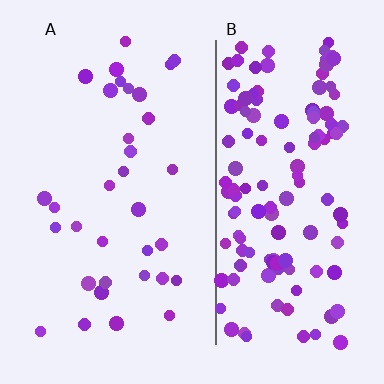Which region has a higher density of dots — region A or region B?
B (the right).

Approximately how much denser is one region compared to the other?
Approximately 4.1× — region B over region A.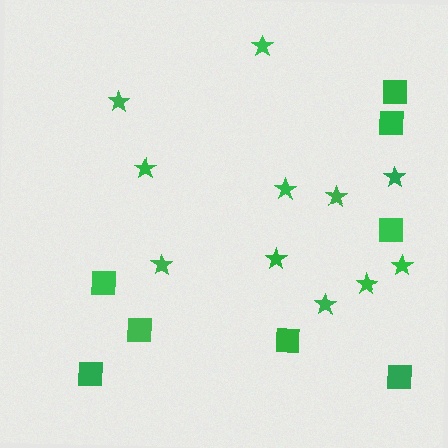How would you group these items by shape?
There are 2 groups: one group of stars (11) and one group of squares (8).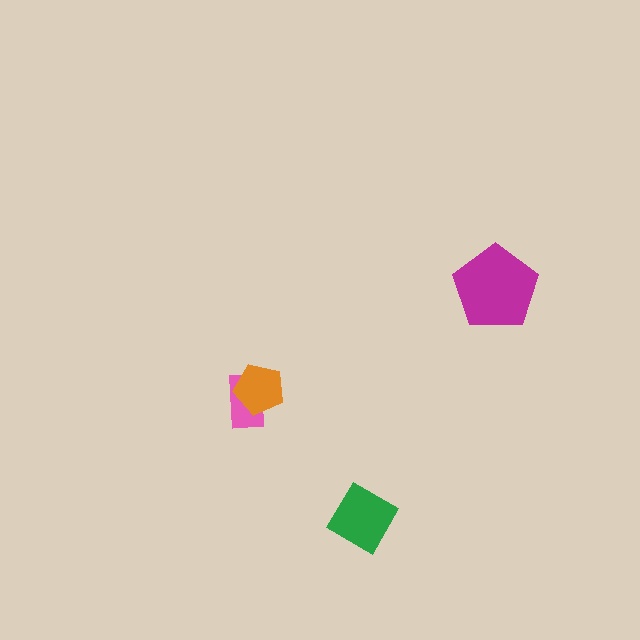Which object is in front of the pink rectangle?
The orange pentagon is in front of the pink rectangle.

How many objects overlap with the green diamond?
0 objects overlap with the green diamond.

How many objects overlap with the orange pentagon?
1 object overlaps with the orange pentagon.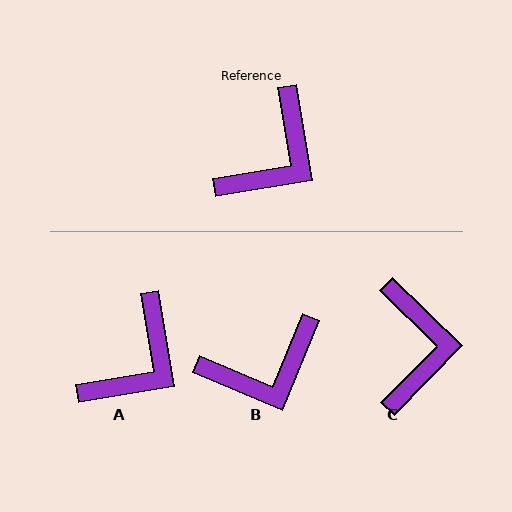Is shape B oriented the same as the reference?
No, it is off by about 32 degrees.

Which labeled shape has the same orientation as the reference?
A.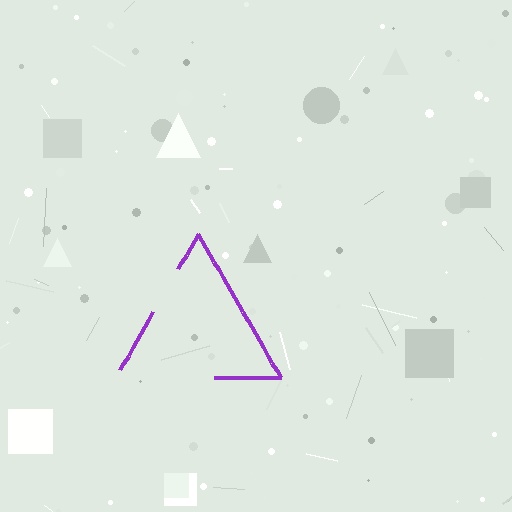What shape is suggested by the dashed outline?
The dashed outline suggests a triangle.